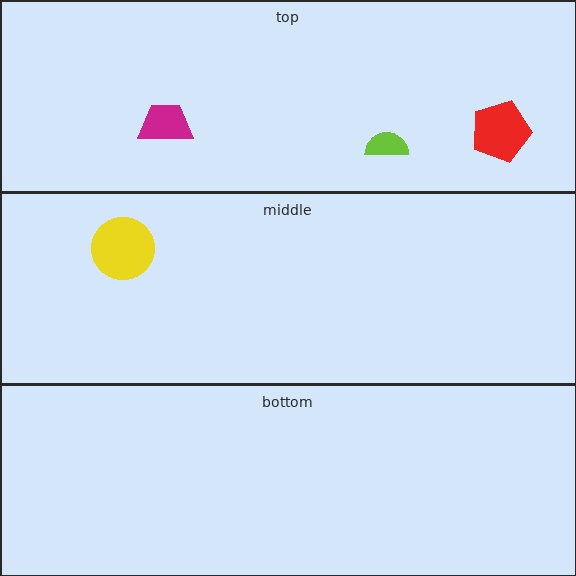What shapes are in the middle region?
The yellow circle.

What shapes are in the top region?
The magenta trapezoid, the lime semicircle, the red pentagon.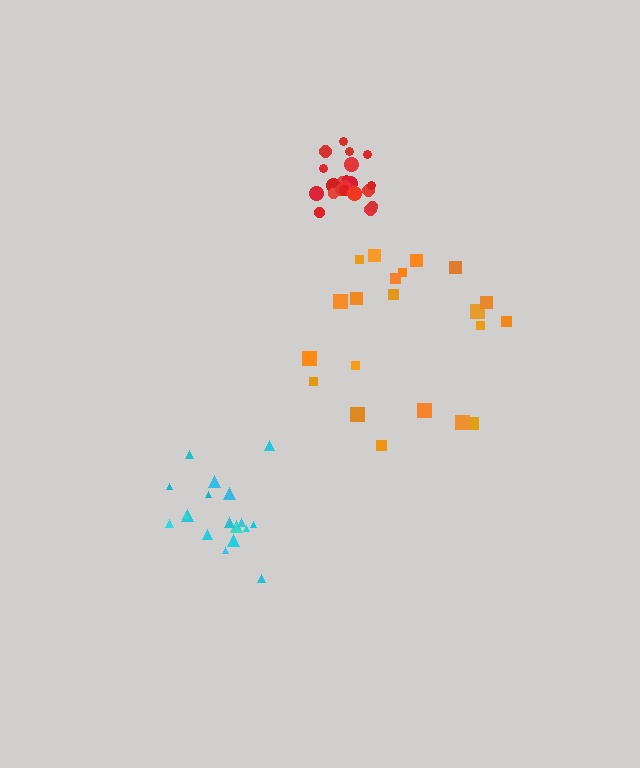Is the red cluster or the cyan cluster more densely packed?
Red.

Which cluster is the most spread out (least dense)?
Orange.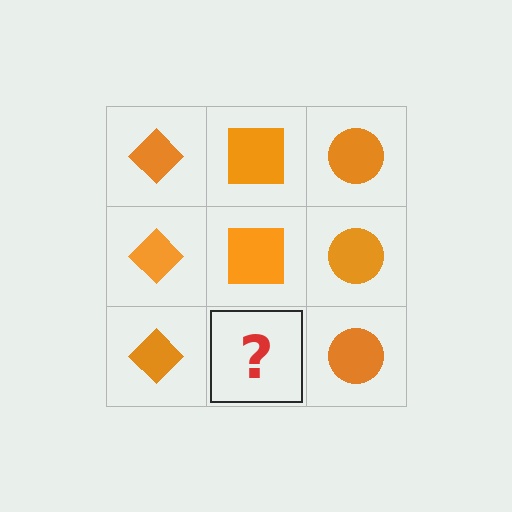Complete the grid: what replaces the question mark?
The question mark should be replaced with an orange square.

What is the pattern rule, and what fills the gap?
The rule is that each column has a consistent shape. The gap should be filled with an orange square.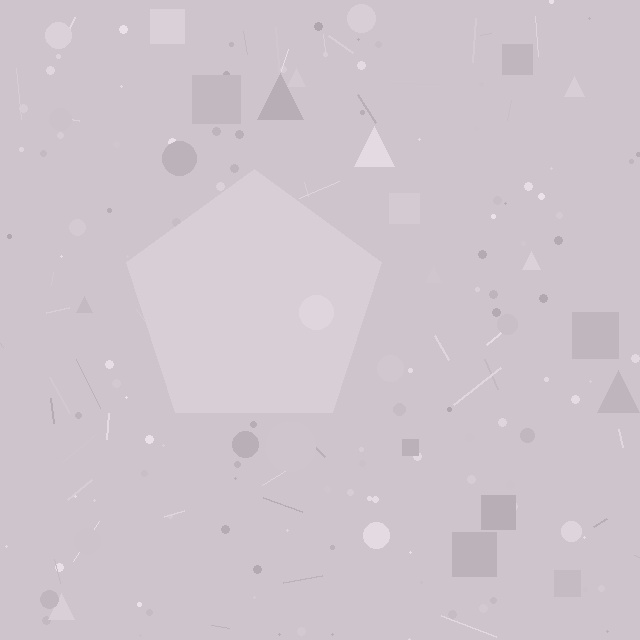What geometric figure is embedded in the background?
A pentagon is embedded in the background.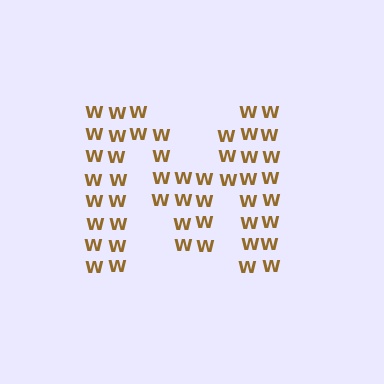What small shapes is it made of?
It is made of small letter W's.